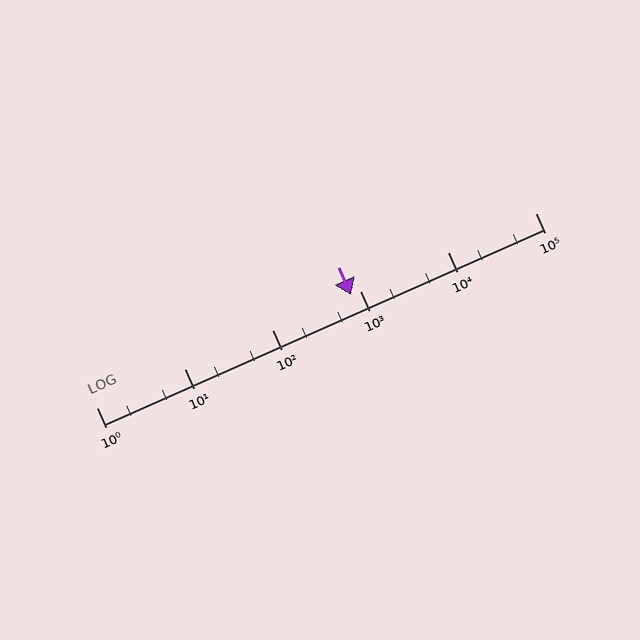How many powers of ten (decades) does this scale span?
The scale spans 5 decades, from 1 to 100000.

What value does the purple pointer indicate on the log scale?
The pointer indicates approximately 800.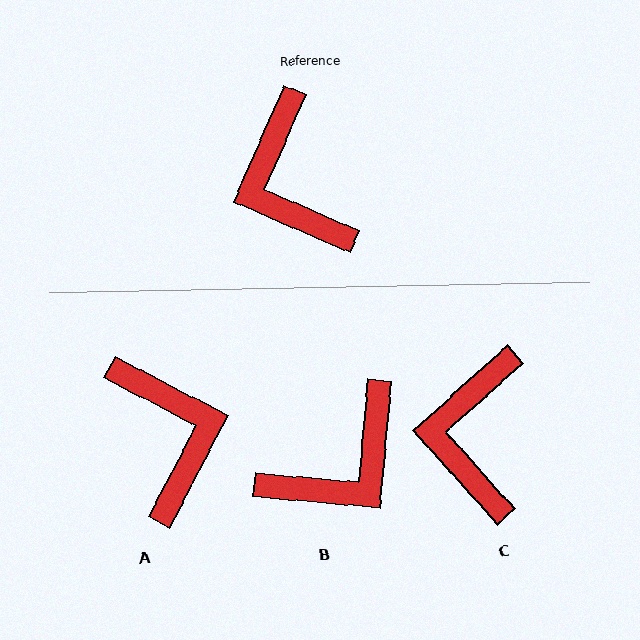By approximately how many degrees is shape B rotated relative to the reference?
Approximately 108 degrees counter-clockwise.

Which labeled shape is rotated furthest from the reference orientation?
A, about 176 degrees away.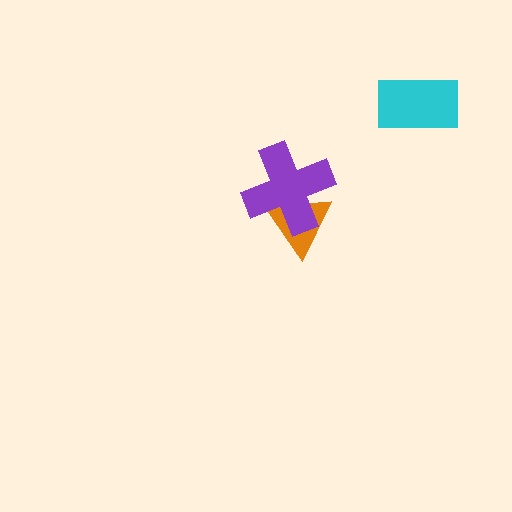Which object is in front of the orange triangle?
The purple cross is in front of the orange triangle.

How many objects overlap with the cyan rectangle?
0 objects overlap with the cyan rectangle.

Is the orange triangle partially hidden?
Yes, it is partially covered by another shape.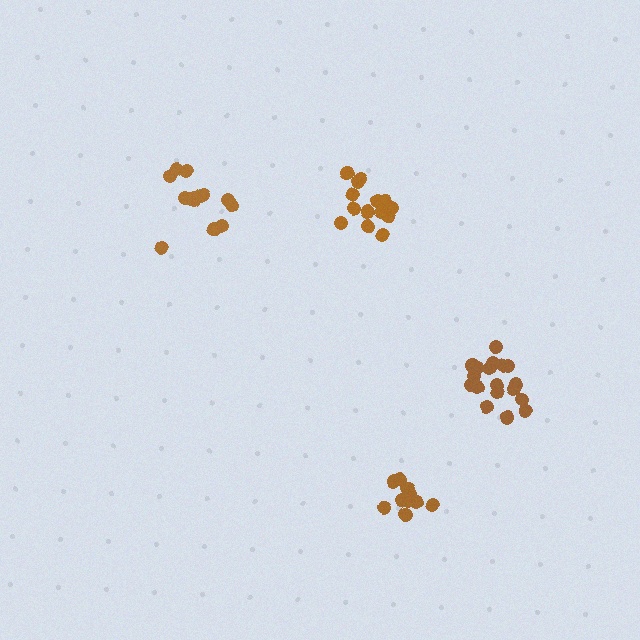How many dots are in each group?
Group 1: 15 dots, Group 2: 13 dots, Group 3: 14 dots, Group 4: 18 dots (60 total).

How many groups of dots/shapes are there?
There are 4 groups.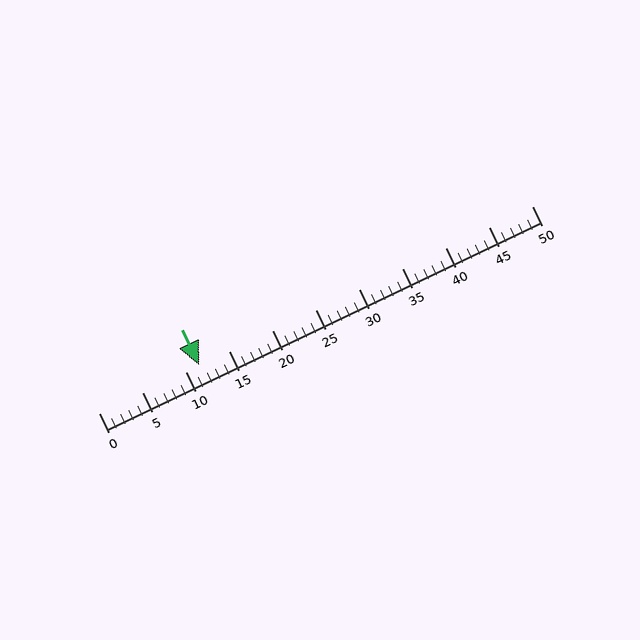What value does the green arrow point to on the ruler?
The green arrow points to approximately 12.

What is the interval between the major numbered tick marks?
The major tick marks are spaced 5 units apart.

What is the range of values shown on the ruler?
The ruler shows values from 0 to 50.